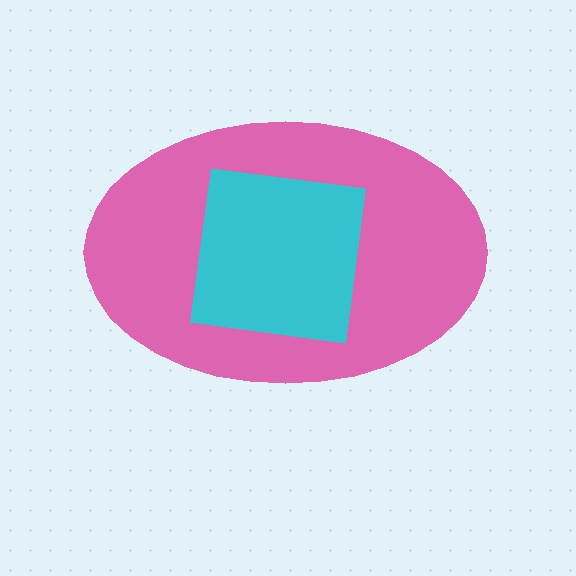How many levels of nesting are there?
2.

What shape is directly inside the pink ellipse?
The cyan square.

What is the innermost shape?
The cyan square.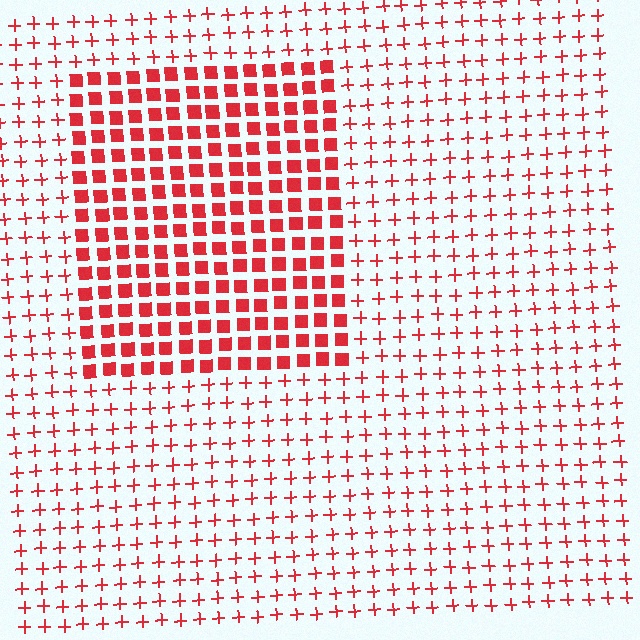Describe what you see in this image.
The image is filled with small red elements arranged in a uniform grid. A rectangle-shaped region contains squares, while the surrounding area contains plus signs. The boundary is defined purely by the change in element shape.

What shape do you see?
I see a rectangle.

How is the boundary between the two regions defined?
The boundary is defined by a change in element shape: squares inside vs. plus signs outside. All elements share the same color and spacing.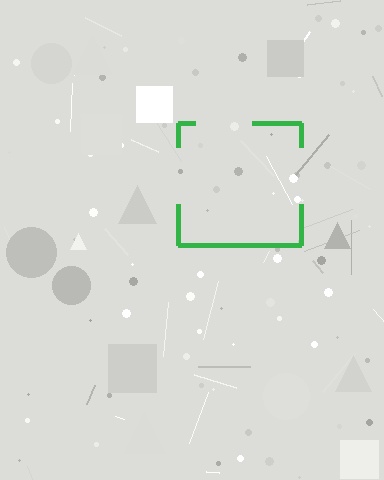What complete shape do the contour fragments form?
The contour fragments form a square.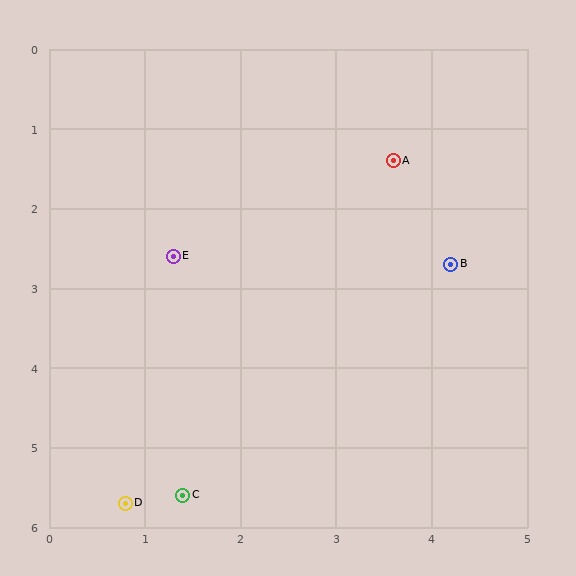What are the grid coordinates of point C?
Point C is at approximately (1.4, 5.6).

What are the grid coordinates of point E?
Point E is at approximately (1.3, 2.6).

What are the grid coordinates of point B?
Point B is at approximately (4.2, 2.7).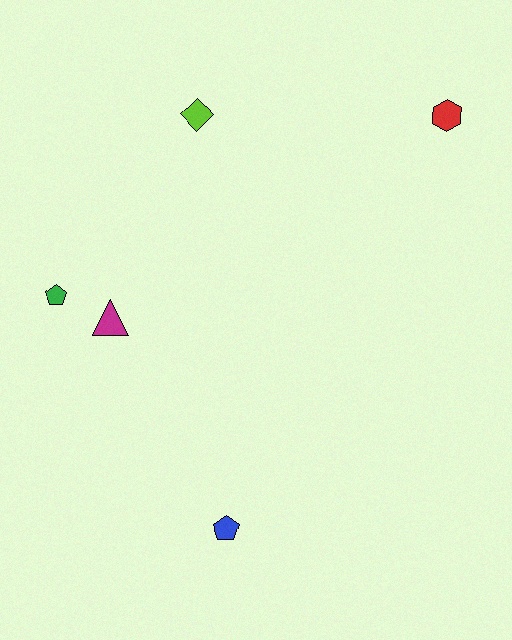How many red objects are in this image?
There is 1 red object.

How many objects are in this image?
There are 5 objects.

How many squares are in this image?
There are no squares.